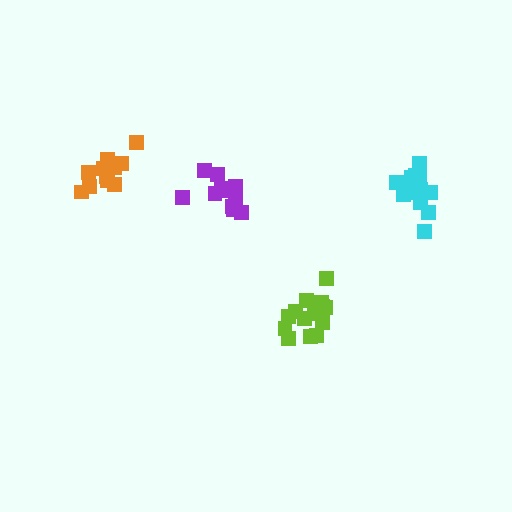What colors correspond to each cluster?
The clusters are colored: lime, cyan, purple, orange.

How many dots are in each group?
Group 1: 15 dots, Group 2: 16 dots, Group 3: 12 dots, Group 4: 11 dots (54 total).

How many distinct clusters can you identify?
There are 4 distinct clusters.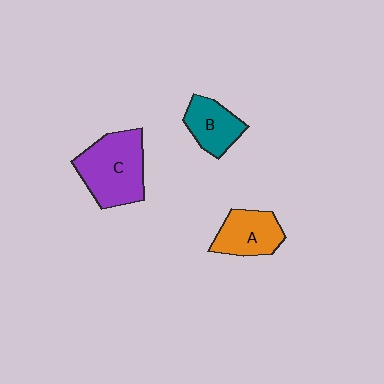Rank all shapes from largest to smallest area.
From largest to smallest: C (purple), A (orange), B (teal).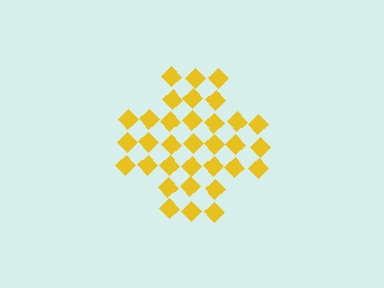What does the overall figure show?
The overall figure shows a cross.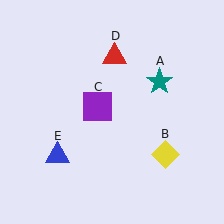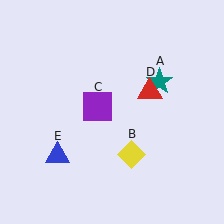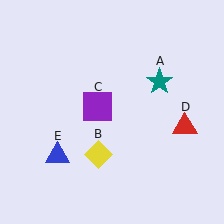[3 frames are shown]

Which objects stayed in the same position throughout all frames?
Teal star (object A) and purple square (object C) and blue triangle (object E) remained stationary.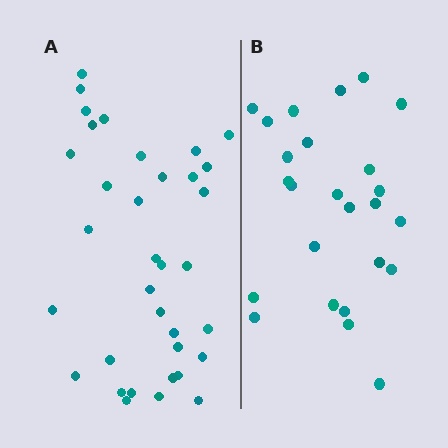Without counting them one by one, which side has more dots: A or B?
Region A (the left region) has more dots.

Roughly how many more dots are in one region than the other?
Region A has roughly 10 or so more dots than region B.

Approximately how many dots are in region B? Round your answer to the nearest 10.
About 20 dots. (The exact count is 25, which rounds to 20.)